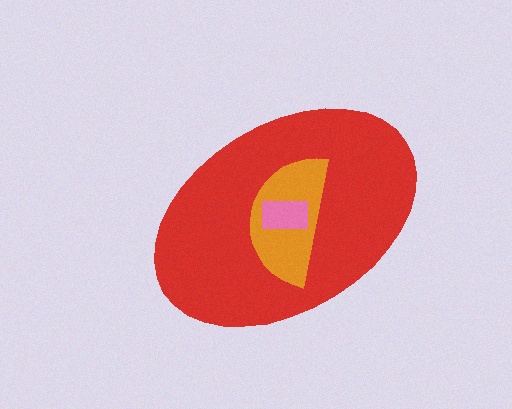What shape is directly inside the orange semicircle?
The pink rectangle.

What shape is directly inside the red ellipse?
The orange semicircle.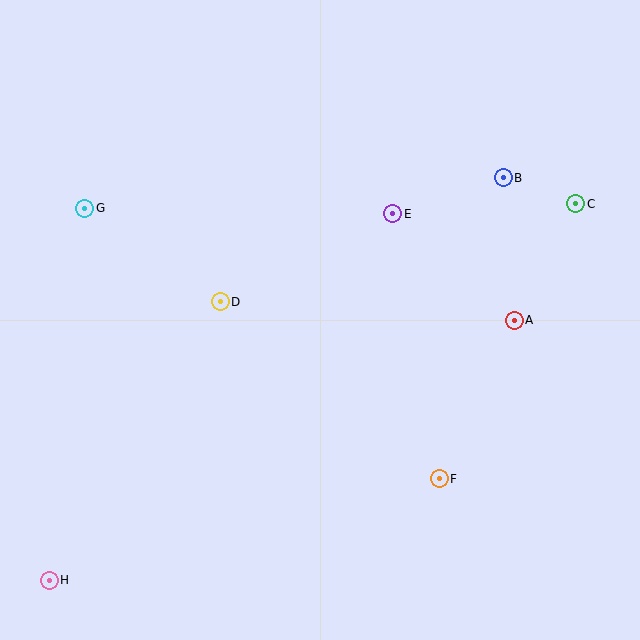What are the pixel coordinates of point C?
Point C is at (576, 204).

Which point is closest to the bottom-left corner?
Point H is closest to the bottom-left corner.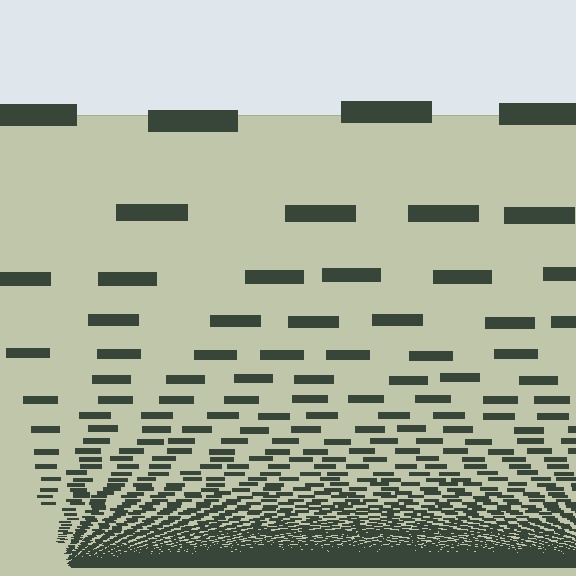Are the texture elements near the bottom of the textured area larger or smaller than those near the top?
Smaller. The gradient is inverted — elements near the bottom are smaller and denser.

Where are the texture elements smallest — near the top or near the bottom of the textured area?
Near the bottom.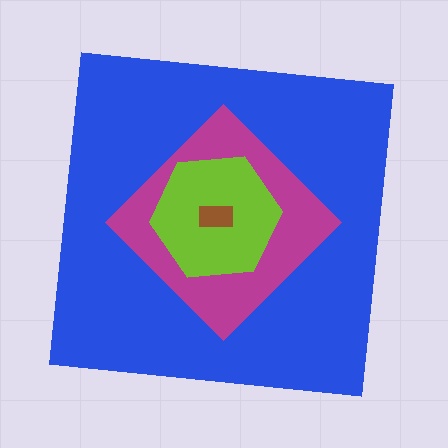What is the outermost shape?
The blue square.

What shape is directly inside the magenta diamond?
The lime hexagon.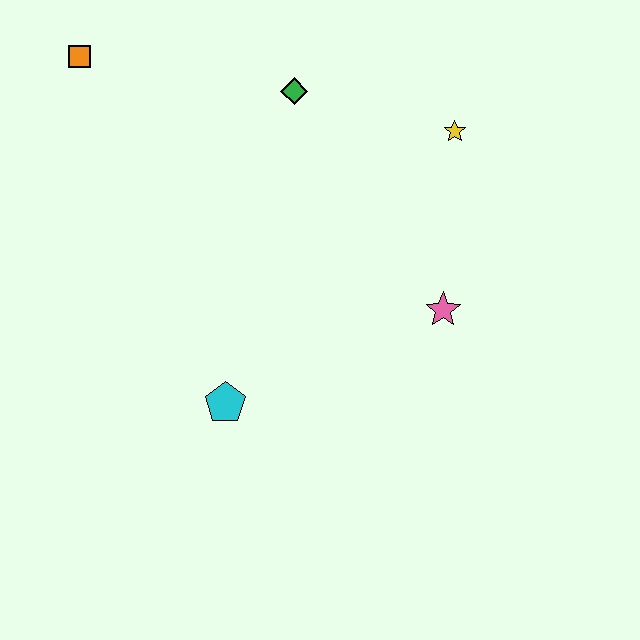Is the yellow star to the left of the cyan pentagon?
No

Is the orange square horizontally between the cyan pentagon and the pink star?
No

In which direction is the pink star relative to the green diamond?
The pink star is below the green diamond.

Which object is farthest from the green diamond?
The cyan pentagon is farthest from the green diamond.